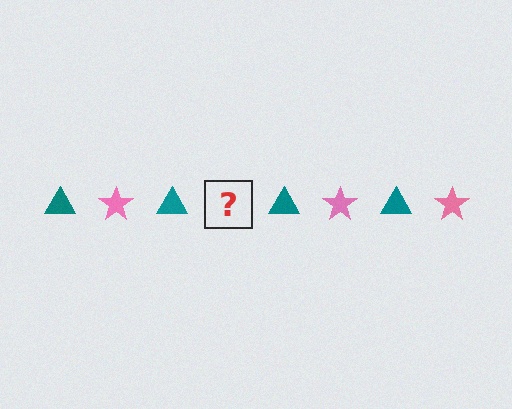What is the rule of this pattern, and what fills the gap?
The rule is that the pattern alternates between teal triangle and pink star. The gap should be filled with a pink star.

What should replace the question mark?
The question mark should be replaced with a pink star.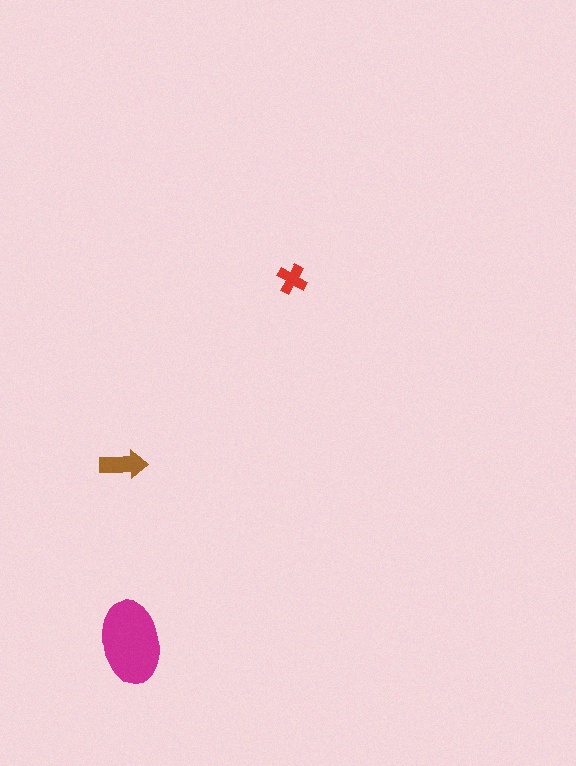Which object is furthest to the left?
The brown arrow is leftmost.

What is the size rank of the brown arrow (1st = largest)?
2nd.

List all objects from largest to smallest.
The magenta ellipse, the brown arrow, the red cross.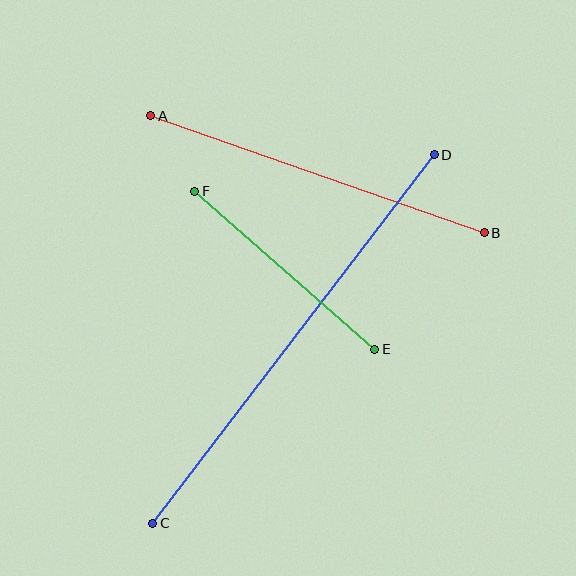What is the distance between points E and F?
The distance is approximately 239 pixels.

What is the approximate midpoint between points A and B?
The midpoint is at approximately (318, 174) pixels.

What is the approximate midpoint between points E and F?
The midpoint is at approximately (285, 270) pixels.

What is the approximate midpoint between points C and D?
The midpoint is at approximately (294, 339) pixels.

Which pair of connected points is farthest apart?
Points C and D are farthest apart.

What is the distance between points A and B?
The distance is approximately 354 pixels.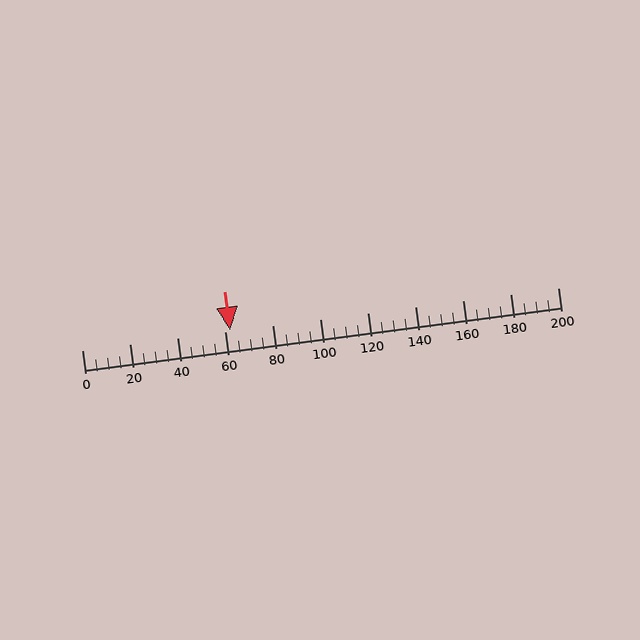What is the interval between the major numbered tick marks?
The major tick marks are spaced 20 units apart.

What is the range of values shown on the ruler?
The ruler shows values from 0 to 200.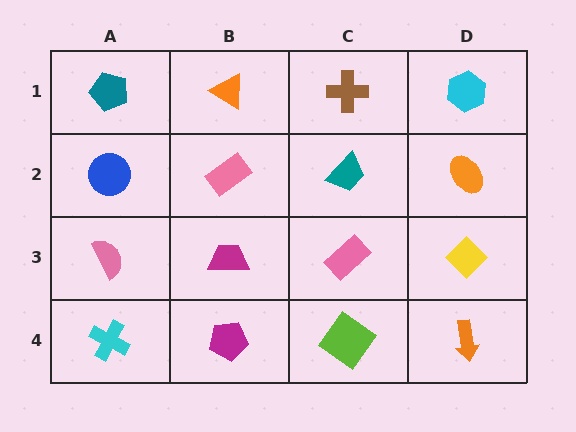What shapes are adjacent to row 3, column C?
A teal trapezoid (row 2, column C), a lime diamond (row 4, column C), a magenta trapezoid (row 3, column B), a yellow diamond (row 3, column D).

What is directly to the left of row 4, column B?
A cyan cross.